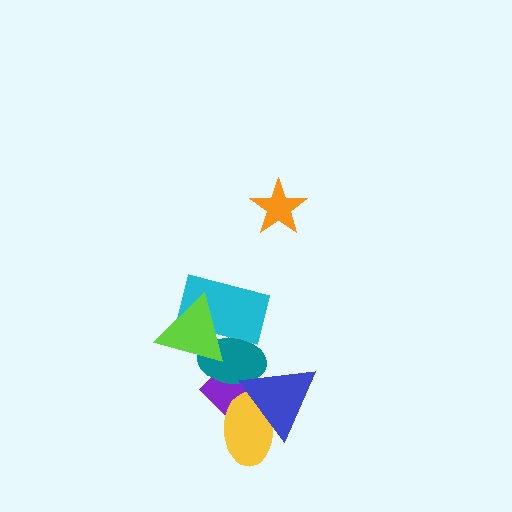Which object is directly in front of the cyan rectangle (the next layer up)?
The teal ellipse is directly in front of the cyan rectangle.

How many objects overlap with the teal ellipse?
4 objects overlap with the teal ellipse.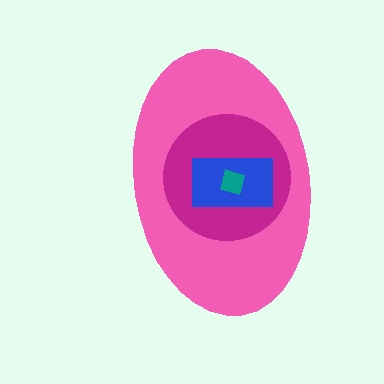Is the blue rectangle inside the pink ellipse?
Yes.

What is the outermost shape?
The pink ellipse.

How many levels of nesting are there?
4.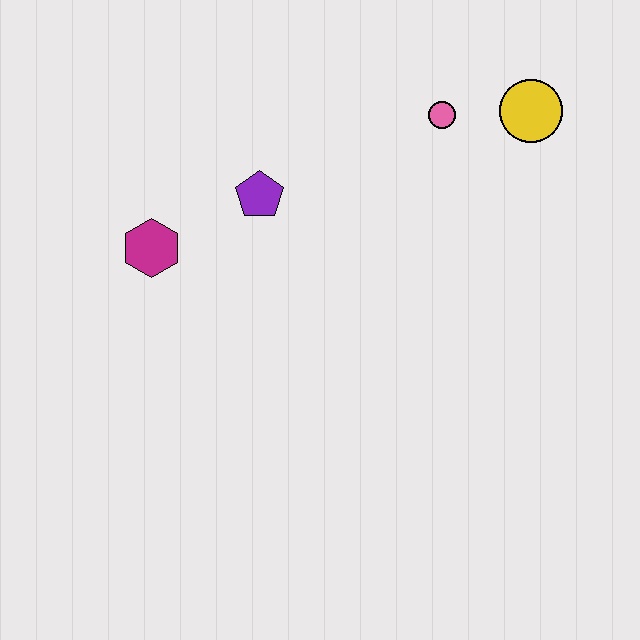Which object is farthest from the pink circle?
The magenta hexagon is farthest from the pink circle.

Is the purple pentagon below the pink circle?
Yes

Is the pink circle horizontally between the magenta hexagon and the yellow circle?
Yes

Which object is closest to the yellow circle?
The pink circle is closest to the yellow circle.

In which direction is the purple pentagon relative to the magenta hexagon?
The purple pentagon is to the right of the magenta hexagon.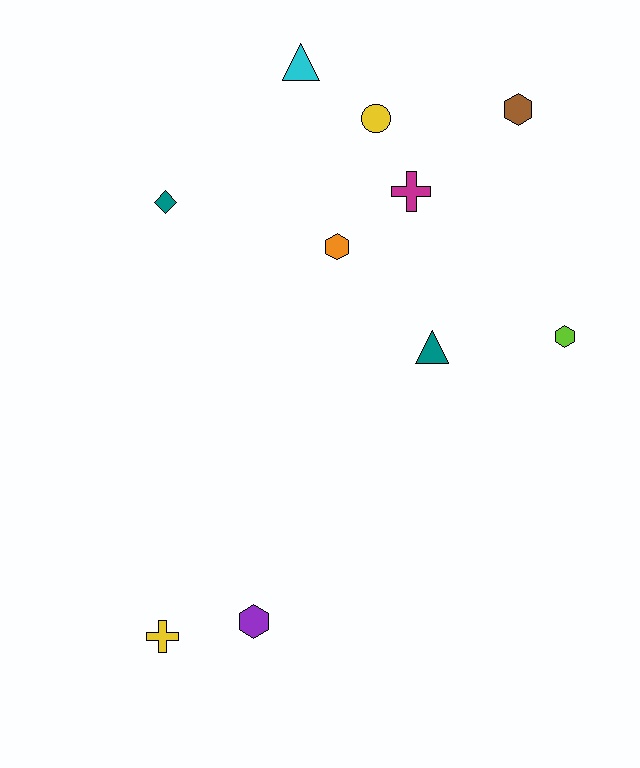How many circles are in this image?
There is 1 circle.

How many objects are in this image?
There are 10 objects.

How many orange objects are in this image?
There is 1 orange object.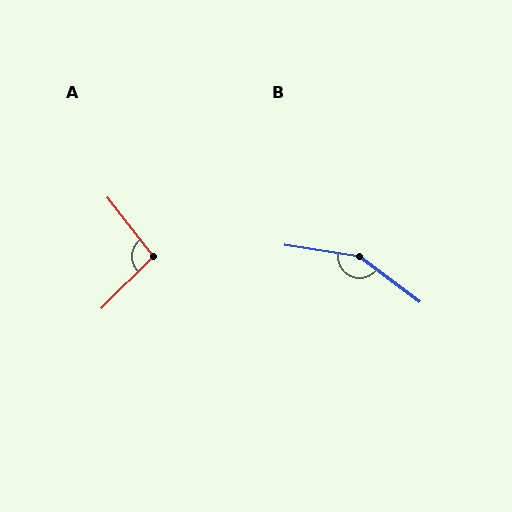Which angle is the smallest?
A, at approximately 97 degrees.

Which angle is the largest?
B, at approximately 152 degrees.